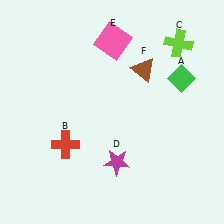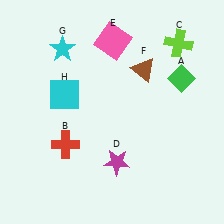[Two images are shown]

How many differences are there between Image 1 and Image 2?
There are 2 differences between the two images.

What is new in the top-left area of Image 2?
A cyan star (G) was added in the top-left area of Image 2.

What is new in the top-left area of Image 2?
A cyan square (H) was added in the top-left area of Image 2.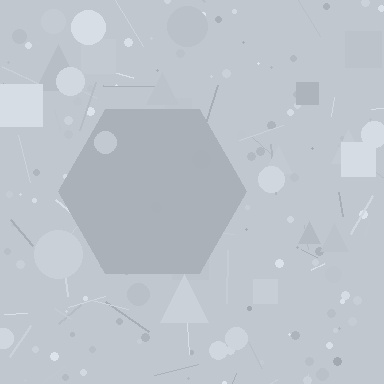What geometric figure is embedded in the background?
A hexagon is embedded in the background.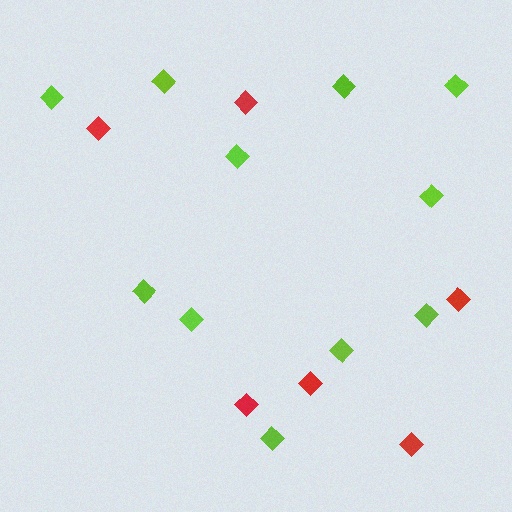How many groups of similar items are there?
There are 2 groups: one group of red diamonds (6) and one group of lime diamonds (11).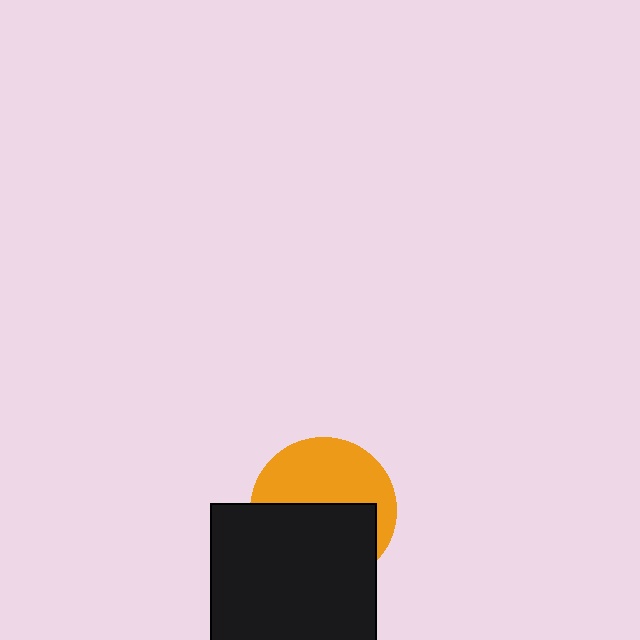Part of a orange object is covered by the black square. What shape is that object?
It is a circle.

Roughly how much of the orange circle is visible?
About half of it is visible (roughly 49%).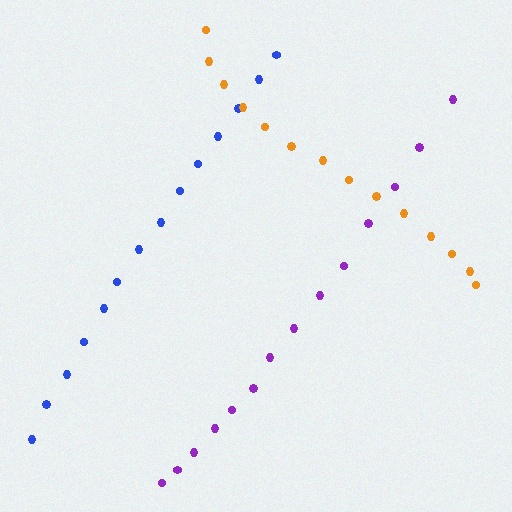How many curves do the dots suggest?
There are 3 distinct paths.